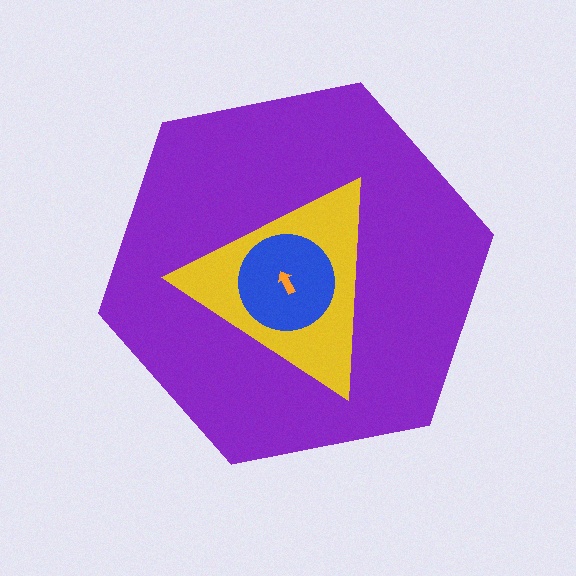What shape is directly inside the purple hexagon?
The yellow triangle.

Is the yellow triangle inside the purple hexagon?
Yes.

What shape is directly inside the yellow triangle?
The blue circle.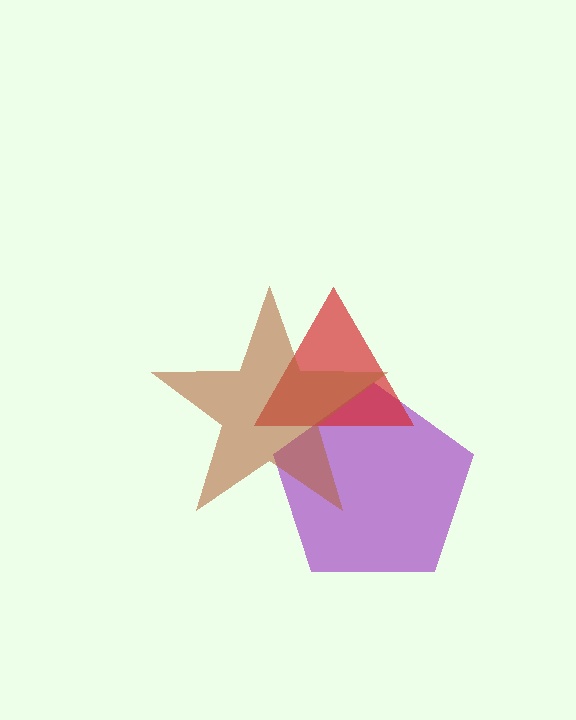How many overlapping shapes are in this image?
There are 3 overlapping shapes in the image.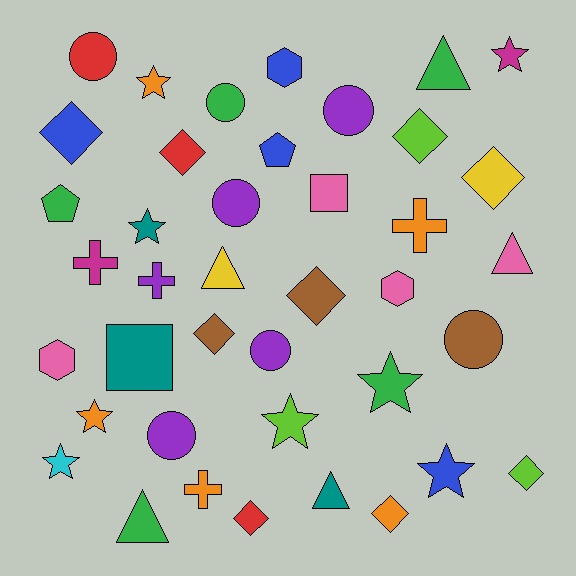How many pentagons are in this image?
There are 2 pentagons.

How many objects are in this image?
There are 40 objects.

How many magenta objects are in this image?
There are 2 magenta objects.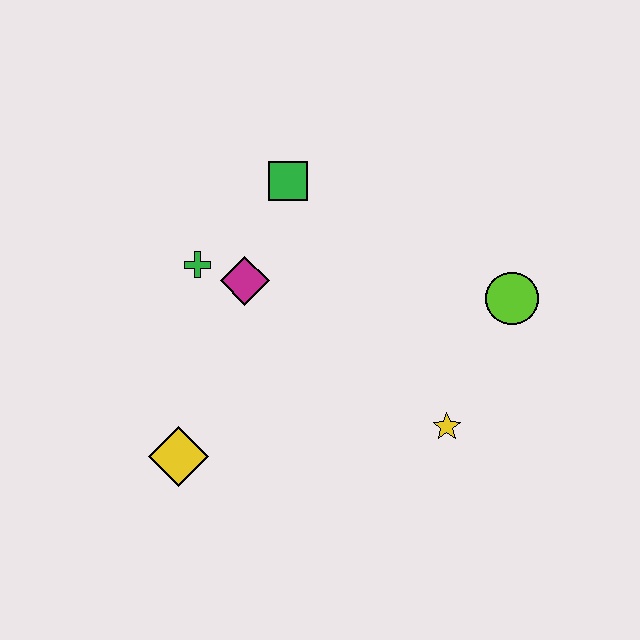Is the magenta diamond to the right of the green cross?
Yes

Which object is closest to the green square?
The magenta diamond is closest to the green square.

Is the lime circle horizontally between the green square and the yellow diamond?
No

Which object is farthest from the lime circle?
The yellow diamond is farthest from the lime circle.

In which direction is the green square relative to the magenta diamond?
The green square is above the magenta diamond.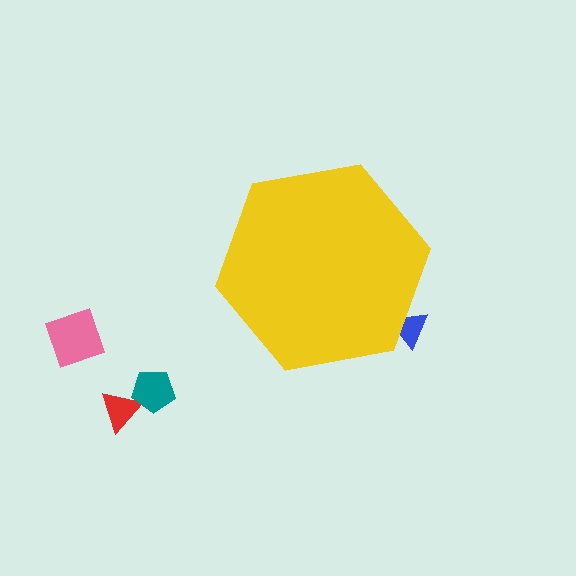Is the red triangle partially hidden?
No, the red triangle is fully visible.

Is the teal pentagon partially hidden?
No, the teal pentagon is fully visible.